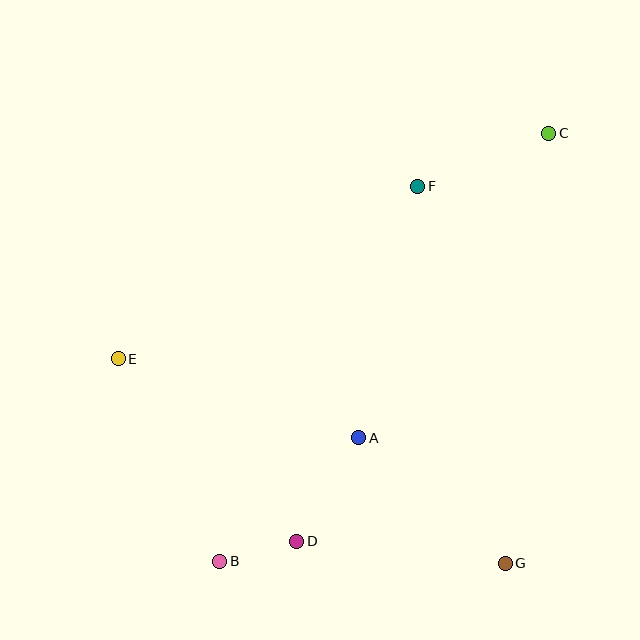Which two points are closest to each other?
Points B and D are closest to each other.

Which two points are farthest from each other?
Points B and C are farthest from each other.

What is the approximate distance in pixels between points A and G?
The distance between A and G is approximately 193 pixels.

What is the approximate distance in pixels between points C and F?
The distance between C and F is approximately 141 pixels.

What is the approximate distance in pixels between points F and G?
The distance between F and G is approximately 387 pixels.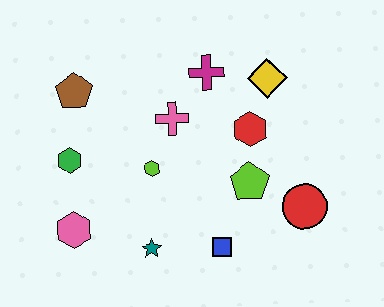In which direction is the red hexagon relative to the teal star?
The red hexagon is above the teal star.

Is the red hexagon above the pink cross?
No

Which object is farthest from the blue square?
The brown pentagon is farthest from the blue square.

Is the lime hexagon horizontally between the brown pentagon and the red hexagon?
Yes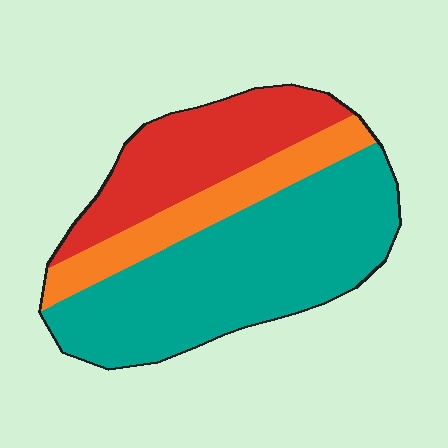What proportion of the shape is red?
Red covers 28% of the shape.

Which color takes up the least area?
Orange, at roughly 20%.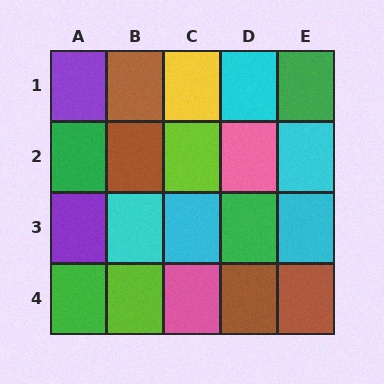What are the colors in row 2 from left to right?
Green, brown, lime, pink, cyan.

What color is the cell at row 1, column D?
Cyan.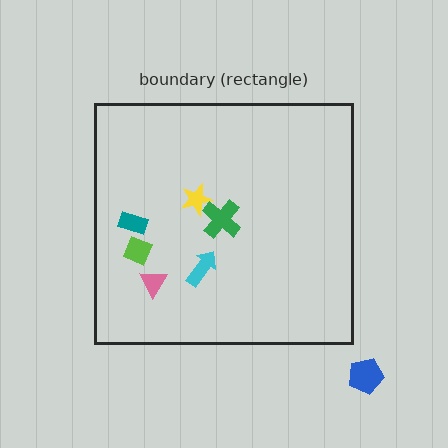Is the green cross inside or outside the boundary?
Inside.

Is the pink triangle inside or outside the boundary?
Inside.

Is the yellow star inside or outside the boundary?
Inside.